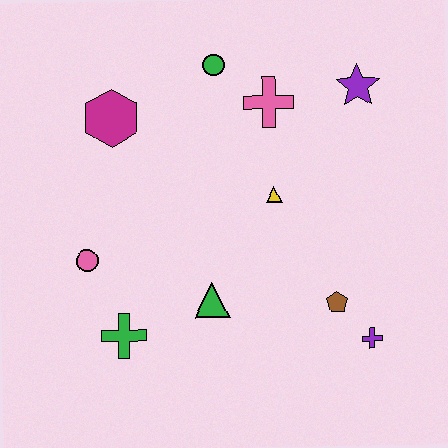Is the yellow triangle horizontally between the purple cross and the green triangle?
Yes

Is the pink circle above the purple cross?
Yes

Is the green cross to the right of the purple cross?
No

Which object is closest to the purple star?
The pink cross is closest to the purple star.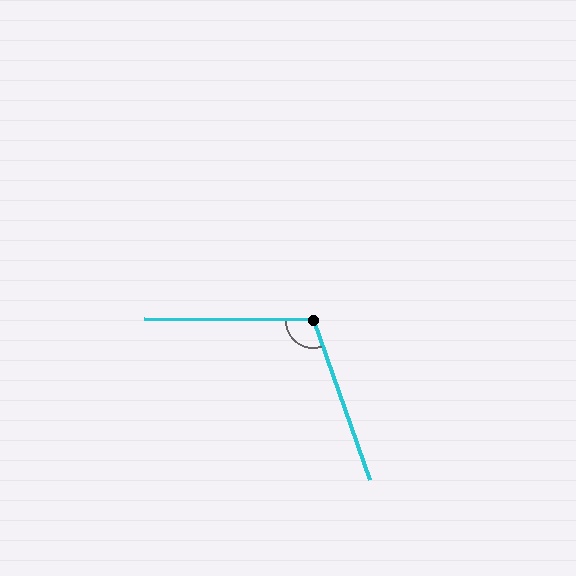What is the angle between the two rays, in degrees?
Approximately 110 degrees.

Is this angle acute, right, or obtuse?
It is obtuse.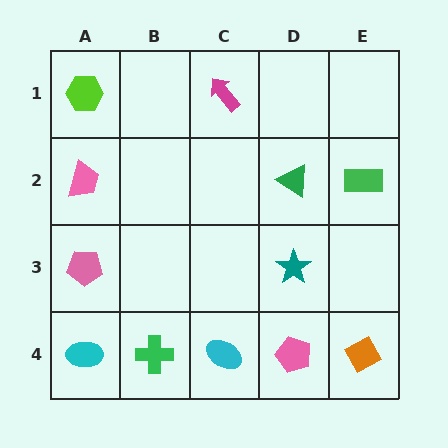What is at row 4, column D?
A pink pentagon.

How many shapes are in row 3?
2 shapes.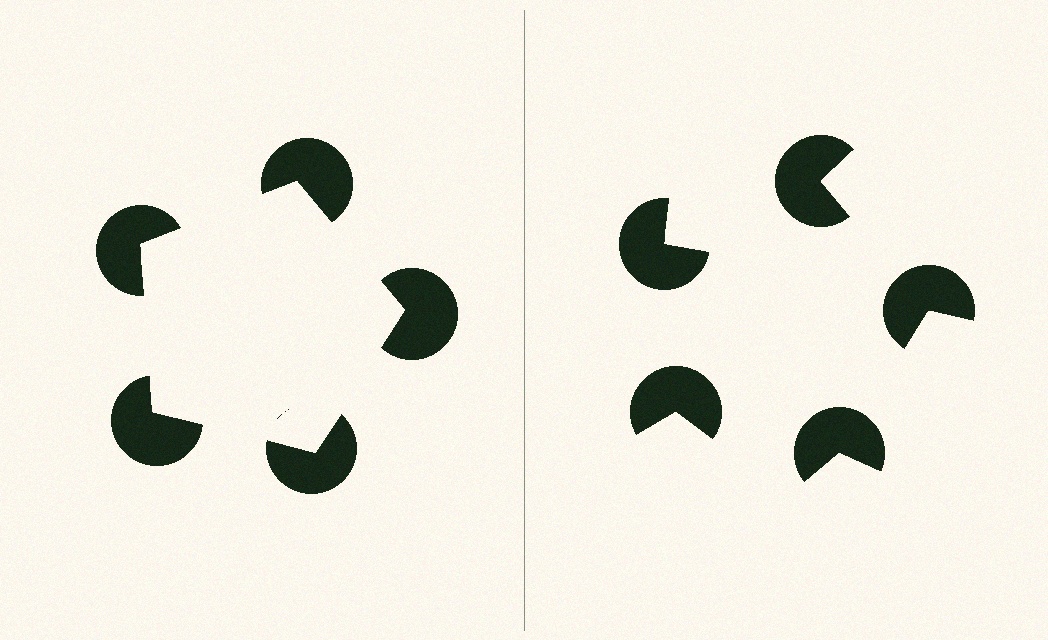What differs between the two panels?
The pac-man discs are positioned identically on both sides; only the wedge orientations differ. On the left they align to a pentagon; on the right they are misaligned.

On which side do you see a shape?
An illusory pentagon appears on the left side. On the right side the wedge cuts are rotated, so no coherent shape forms.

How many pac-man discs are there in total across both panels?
10 — 5 on each side.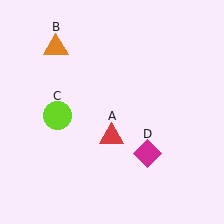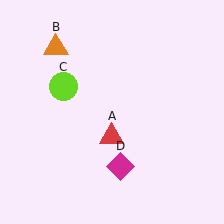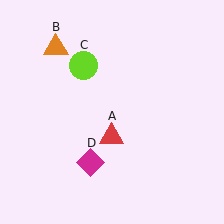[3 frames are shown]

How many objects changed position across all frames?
2 objects changed position: lime circle (object C), magenta diamond (object D).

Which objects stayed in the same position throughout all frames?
Red triangle (object A) and orange triangle (object B) remained stationary.